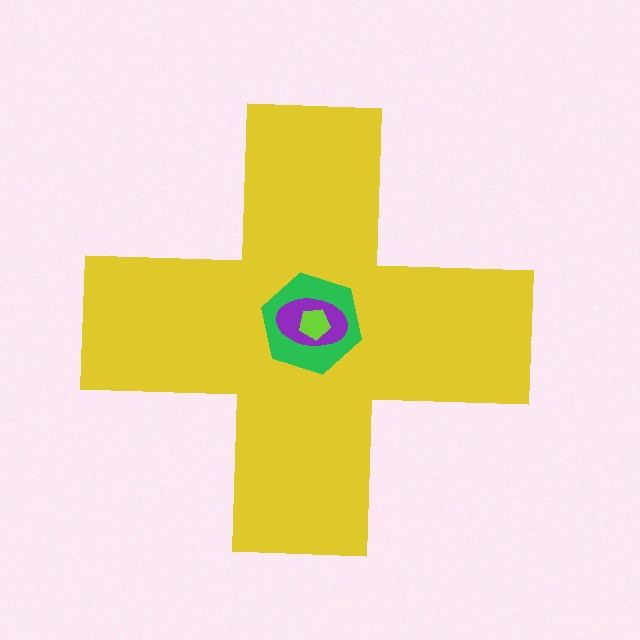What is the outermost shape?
The yellow cross.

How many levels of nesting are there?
4.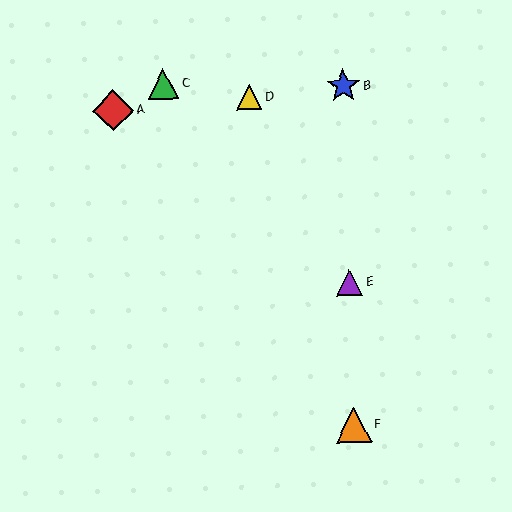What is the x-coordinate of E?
Object E is at x≈349.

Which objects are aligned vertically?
Objects B, E, F are aligned vertically.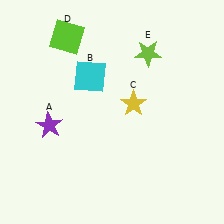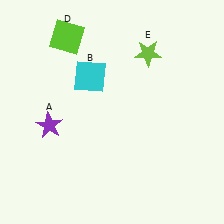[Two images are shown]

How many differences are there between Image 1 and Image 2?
There is 1 difference between the two images.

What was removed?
The yellow star (C) was removed in Image 2.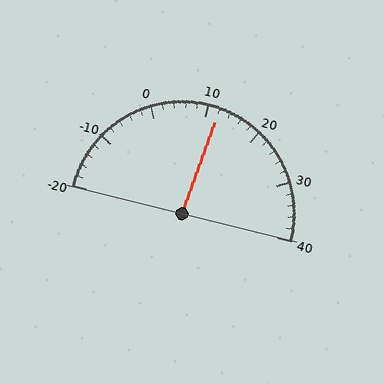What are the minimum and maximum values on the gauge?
The gauge ranges from -20 to 40.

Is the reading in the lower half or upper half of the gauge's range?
The reading is in the upper half of the range (-20 to 40).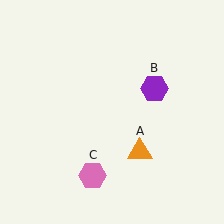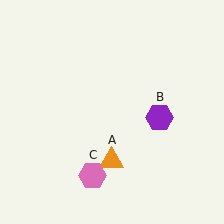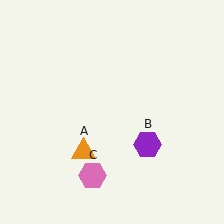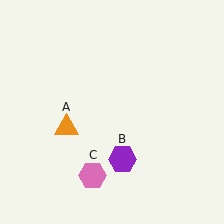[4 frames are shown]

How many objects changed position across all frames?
2 objects changed position: orange triangle (object A), purple hexagon (object B).